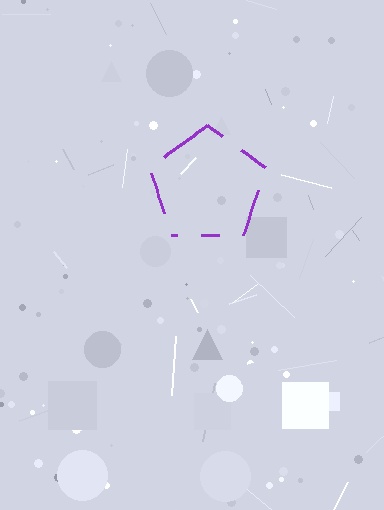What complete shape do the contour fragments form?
The contour fragments form a pentagon.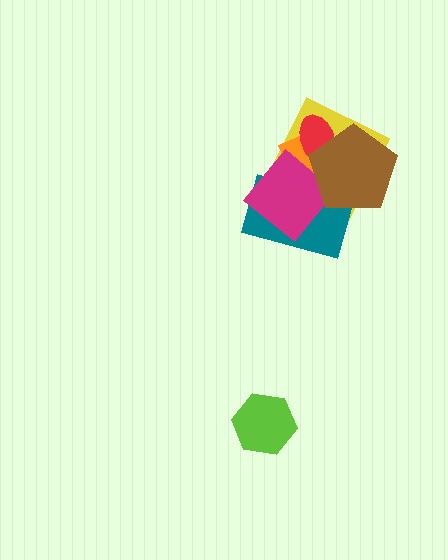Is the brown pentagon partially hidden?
No, no other shape covers it.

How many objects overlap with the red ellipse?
4 objects overlap with the red ellipse.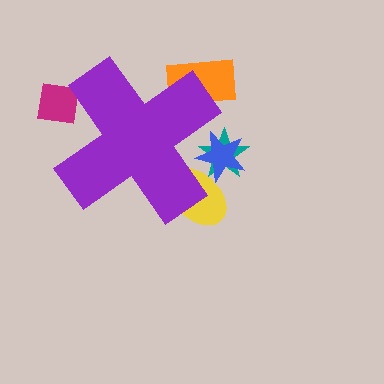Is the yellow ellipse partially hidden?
Yes, the yellow ellipse is partially hidden behind the purple cross.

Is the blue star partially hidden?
Yes, the blue star is partially hidden behind the purple cross.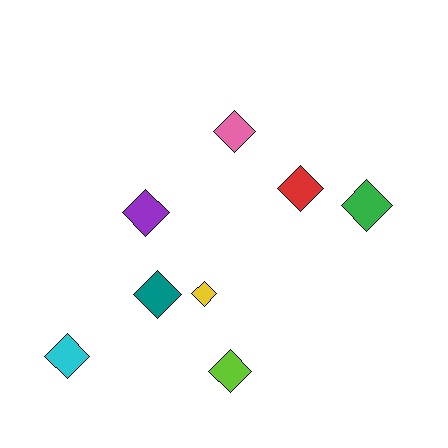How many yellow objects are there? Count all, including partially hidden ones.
There is 1 yellow object.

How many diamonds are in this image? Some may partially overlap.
There are 8 diamonds.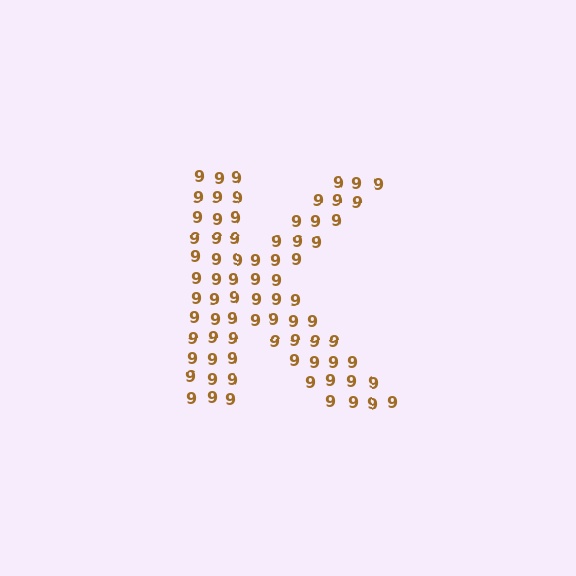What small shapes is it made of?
It is made of small digit 9's.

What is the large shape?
The large shape is the letter K.